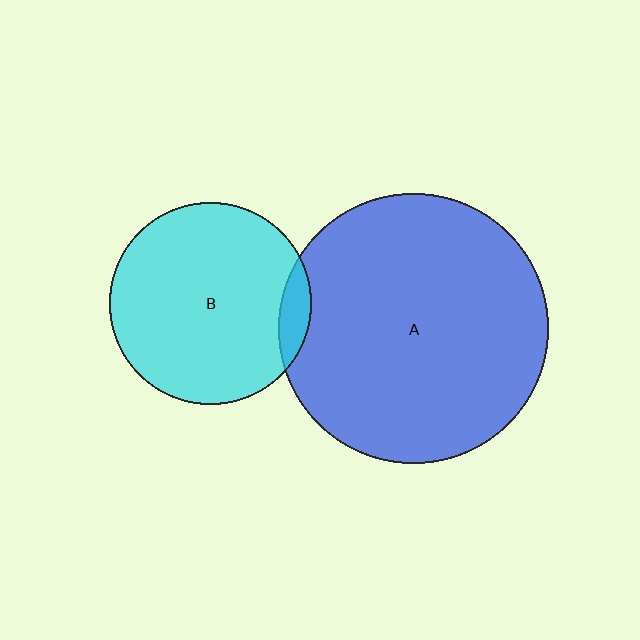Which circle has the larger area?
Circle A (blue).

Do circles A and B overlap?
Yes.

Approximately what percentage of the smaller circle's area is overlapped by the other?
Approximately 10%.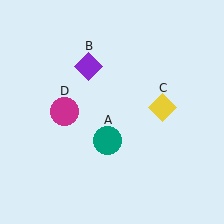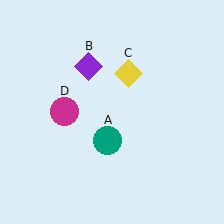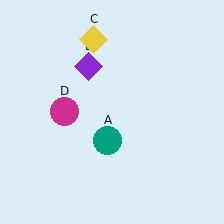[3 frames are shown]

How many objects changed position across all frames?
1 object changed position: yellow diamond (object C).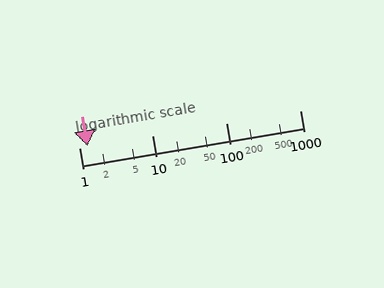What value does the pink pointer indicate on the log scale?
The pointer indicates approximately 1.3.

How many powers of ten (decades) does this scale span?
The scale spans 3 decades, from 1 to 1000.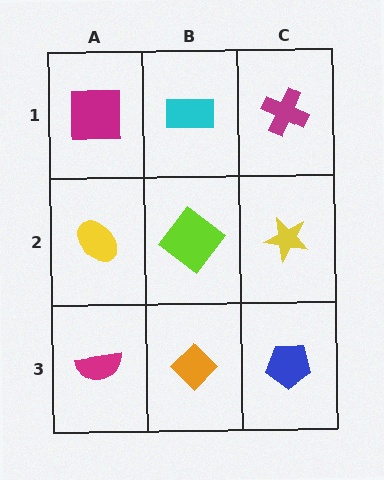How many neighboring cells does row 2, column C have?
3.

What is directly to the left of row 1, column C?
A cyan rectangle.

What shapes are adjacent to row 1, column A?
A yellow ellipse (row 2, column A), a cyan rectangle (row 1, column B).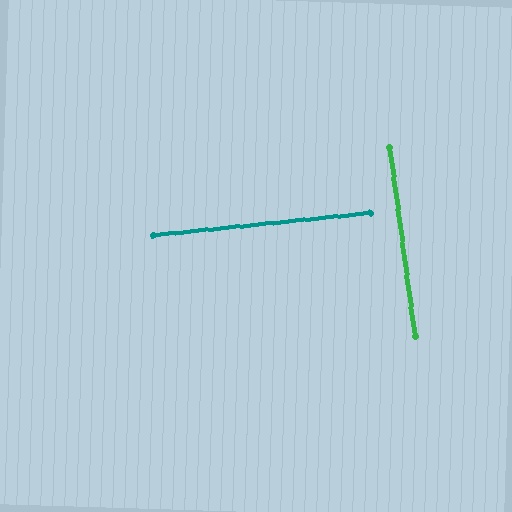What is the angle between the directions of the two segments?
Approximately 88 degrees.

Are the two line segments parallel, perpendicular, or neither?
Perpendicular — they meet at approximately 88°.